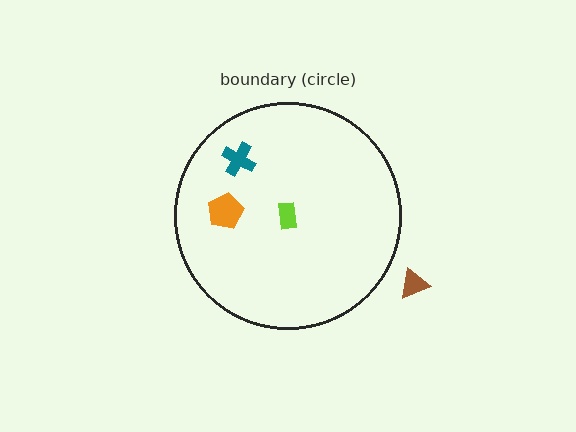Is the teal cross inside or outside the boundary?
Inside.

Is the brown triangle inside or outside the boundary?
Outside.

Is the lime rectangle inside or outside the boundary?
Inside.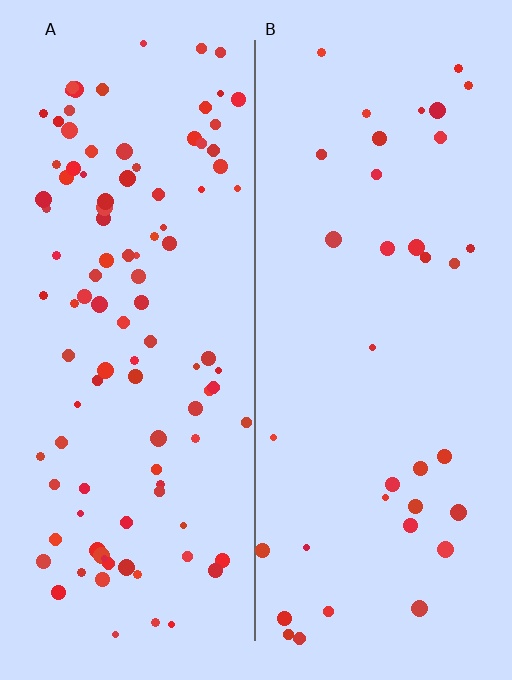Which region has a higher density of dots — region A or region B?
A (the left).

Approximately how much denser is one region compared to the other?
Approximately 2.9× — region A over region B.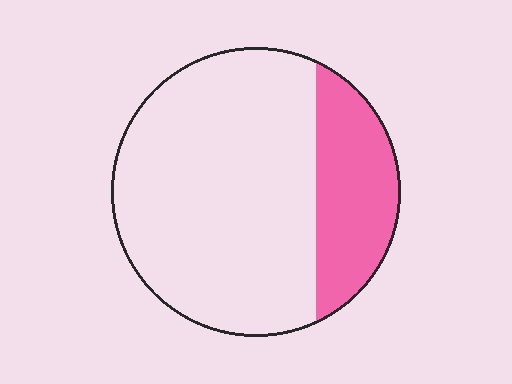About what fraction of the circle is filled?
About one quarter (1/4).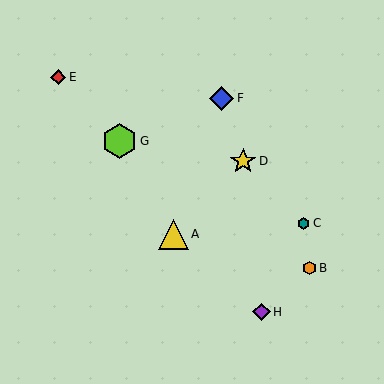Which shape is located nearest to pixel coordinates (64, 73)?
The red diamond (labeled E) at (58, 77) is nearest to that location.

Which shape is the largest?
The lime hexagon (labeled G) is the largest.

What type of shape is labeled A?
Shape A is a yellow triangle.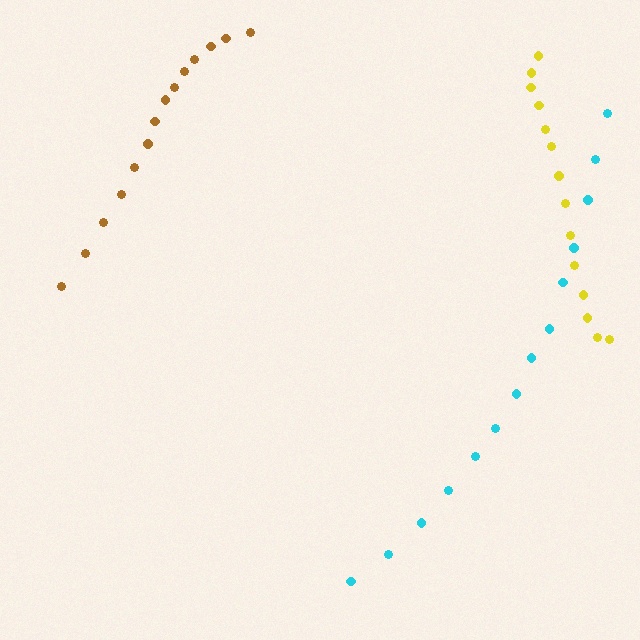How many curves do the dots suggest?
There are 3 distinct paths.